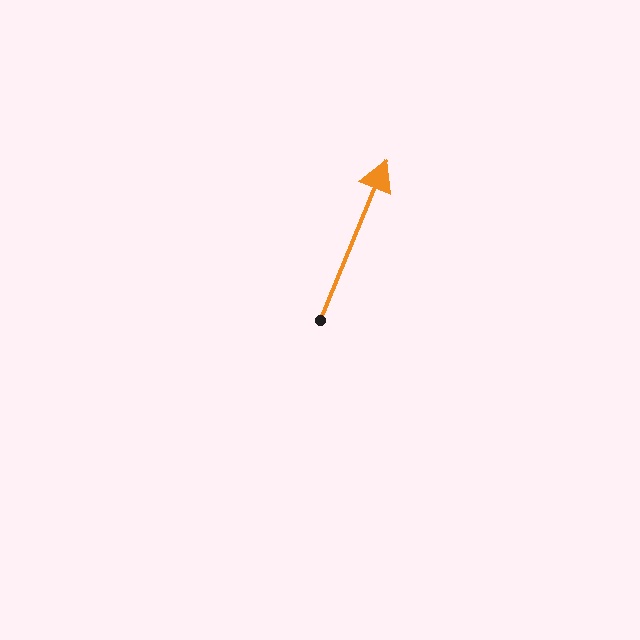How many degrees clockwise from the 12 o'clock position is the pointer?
Approximately 22 degrees.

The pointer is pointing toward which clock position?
Roughly 1 o'clock.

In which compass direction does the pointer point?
North.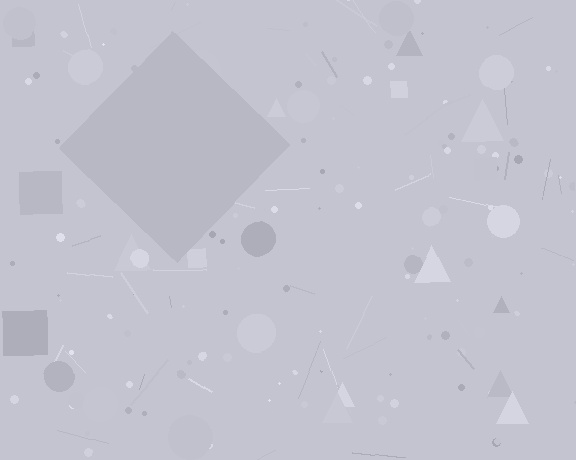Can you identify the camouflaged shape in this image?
The camouflaged shape is a diamond.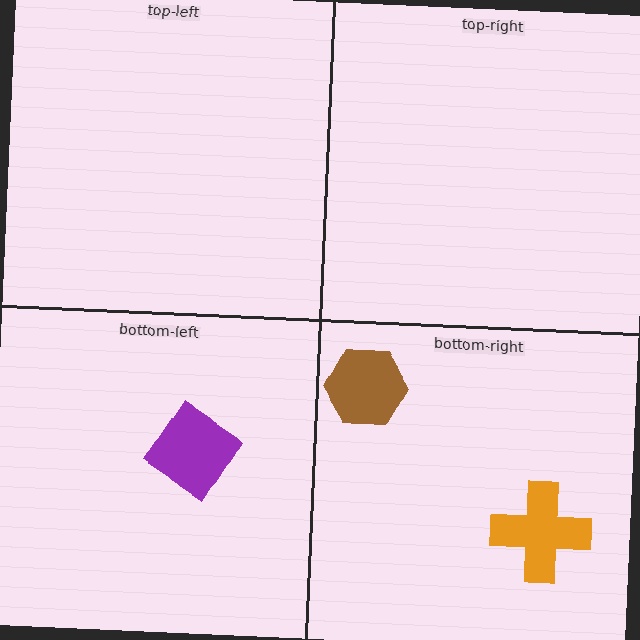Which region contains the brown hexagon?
The bottom-right region.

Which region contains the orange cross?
The bottom-right region.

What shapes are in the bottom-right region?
The orange cross, the brown hexagon.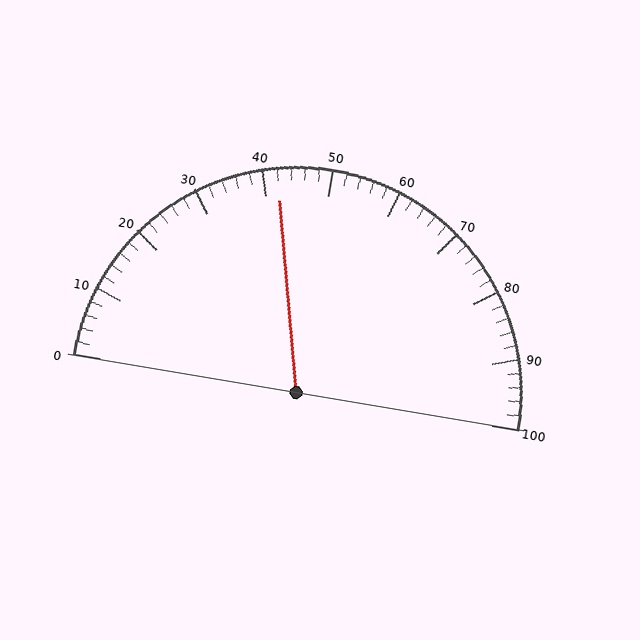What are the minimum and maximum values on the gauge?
The gauge ranges from 0 to 100.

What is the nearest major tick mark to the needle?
The nearest major tick mark is 40.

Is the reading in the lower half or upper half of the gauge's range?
The reading is in the lower half of the range (0 to 100).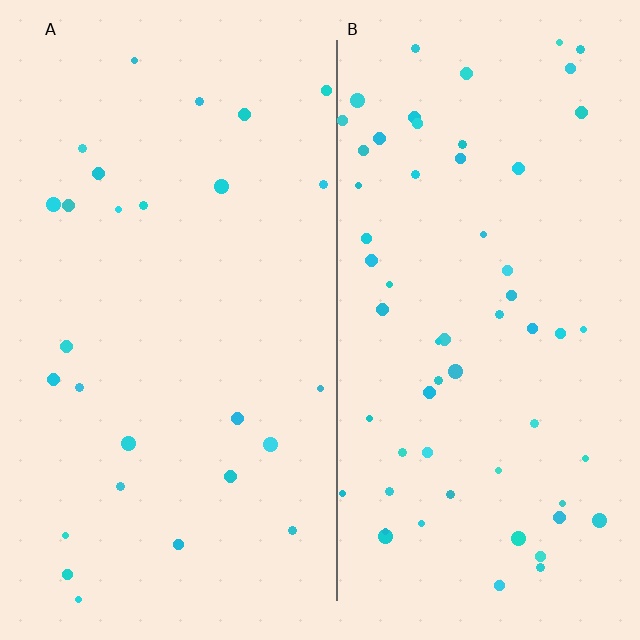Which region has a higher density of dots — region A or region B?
B (the right).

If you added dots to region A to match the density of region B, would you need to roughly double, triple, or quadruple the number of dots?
Approximately double.